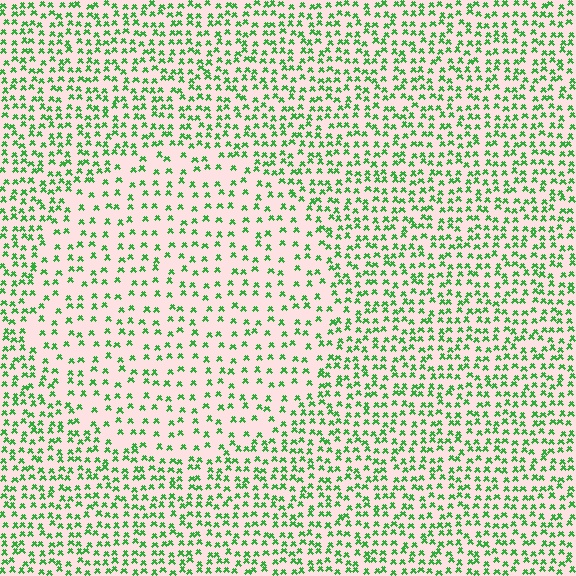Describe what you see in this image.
The image contains small green elements arranged at two different densities. A circle-shaped region is visible where the elements are less densely packed than the surrounding area.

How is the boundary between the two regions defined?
The boundary is defined by a change in element density (approximately 1.8x ratio). All elements are the same color, size, and shape.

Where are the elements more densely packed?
The elements are more densely packed outside the circle boundary.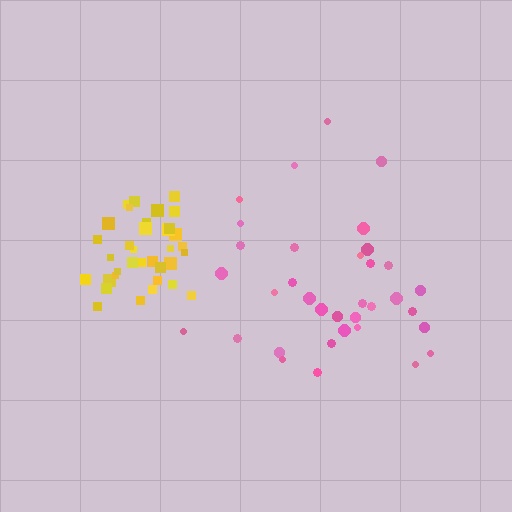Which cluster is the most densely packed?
Yellow.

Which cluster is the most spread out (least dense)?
Pink.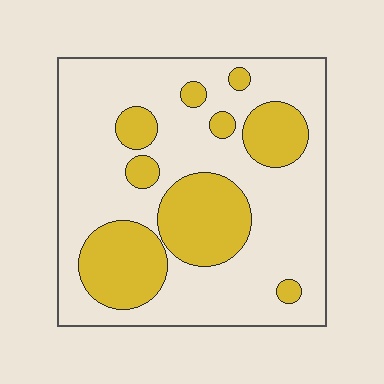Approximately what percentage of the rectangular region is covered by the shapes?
Approximately 30%.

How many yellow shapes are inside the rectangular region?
9.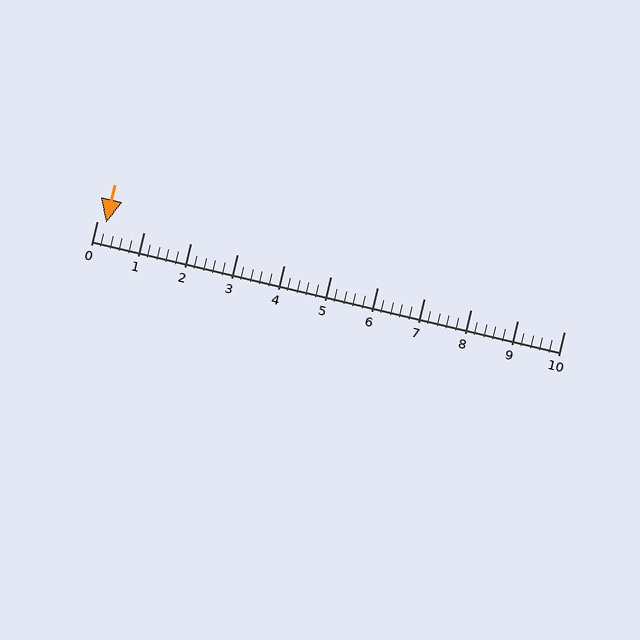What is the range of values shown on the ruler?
The ruler shows values from 0 to 10.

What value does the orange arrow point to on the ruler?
The orange arrow points to approximately 0.2.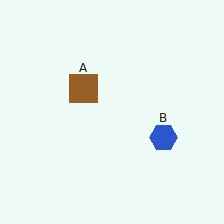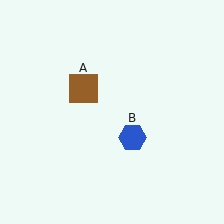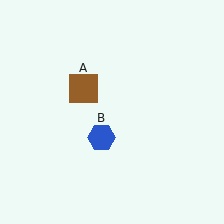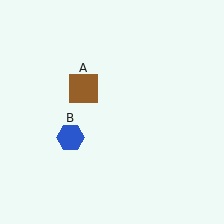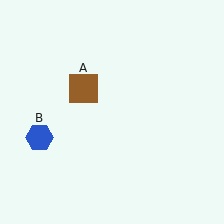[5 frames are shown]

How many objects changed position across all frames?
1 object changed position: blue hexagon (object B).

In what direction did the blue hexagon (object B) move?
The blue hexagon (object B) moved left.